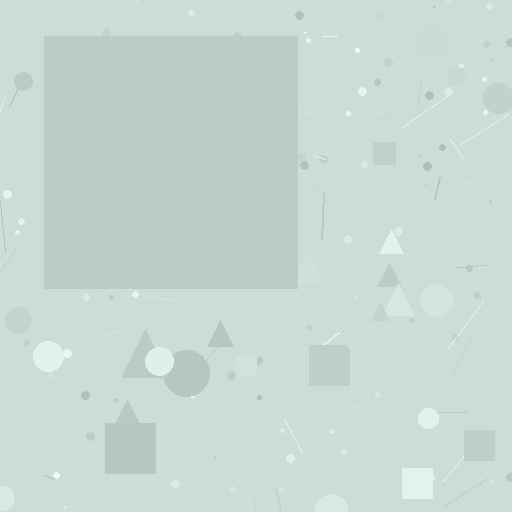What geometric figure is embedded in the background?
A square is embedded in the background.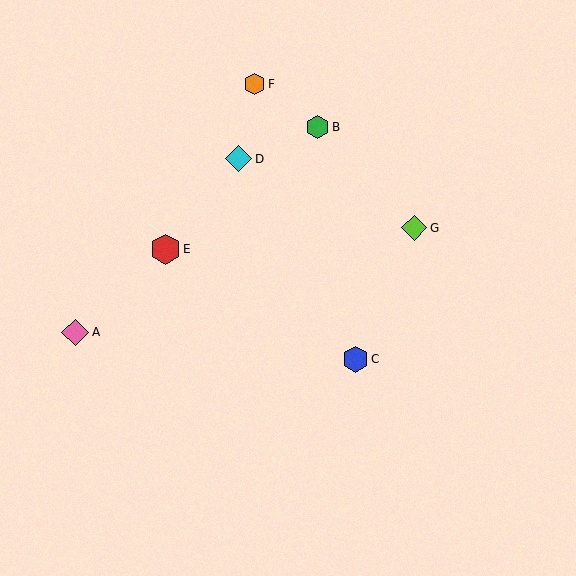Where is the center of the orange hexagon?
The center of the orange hexagon is at (254, 84).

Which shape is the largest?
The red hexagon (labeled E) is the largest.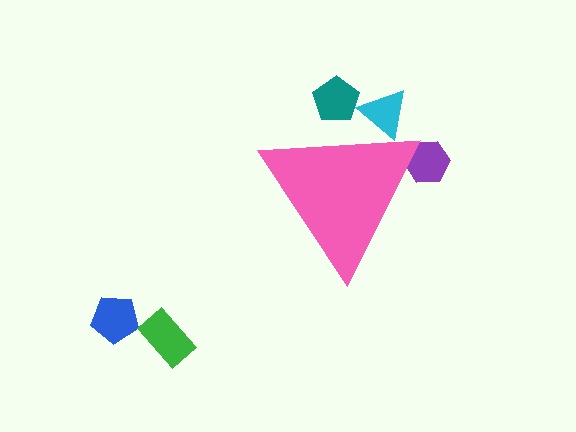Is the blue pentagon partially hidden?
No, the blue pentagon is fully visible.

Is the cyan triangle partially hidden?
Yes, the cyan triangle is partially hidden behind the pink triangle.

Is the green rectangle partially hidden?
No, the green rectangle is fully visible.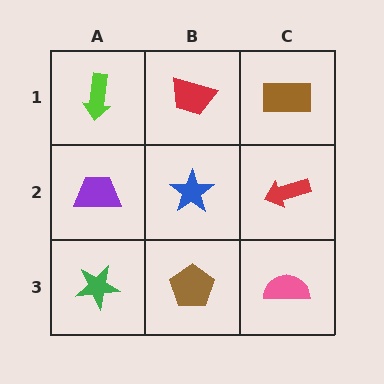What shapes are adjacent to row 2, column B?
A red trapezoid (row 1, column B), a brown pentagon (row 3, column B), a purple trapezoid (row 2, column A), a red arrow (row 2, column C).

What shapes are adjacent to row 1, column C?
A red arrow (row 2, column C), a red trapezoid (row 1, column B).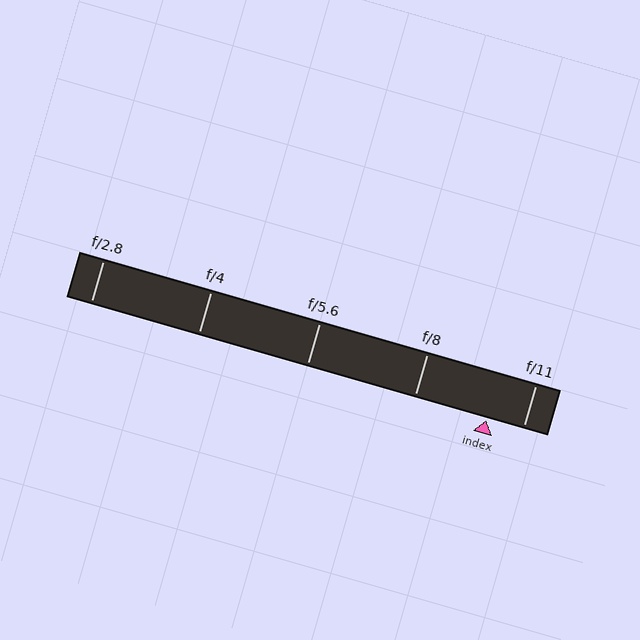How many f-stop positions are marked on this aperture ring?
There are 5 f-stop positions marked.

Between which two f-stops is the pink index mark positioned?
The index mark is between f/8 and f/11.